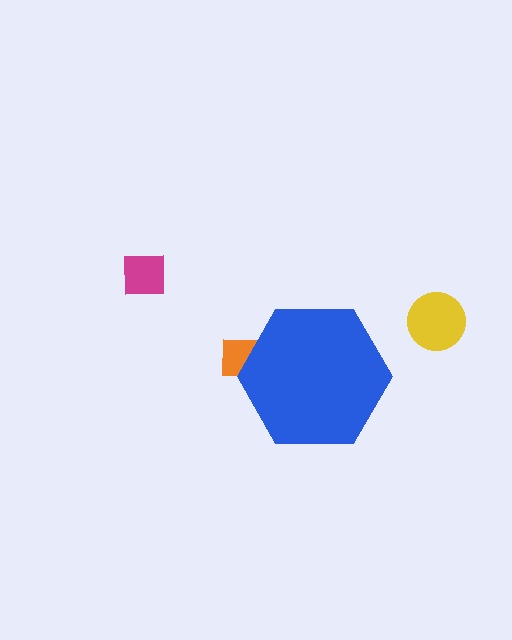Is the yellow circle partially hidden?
No, the yellow circle is fully visible.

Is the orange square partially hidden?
Yes, the orange square is partially hidden behind the blue hexagon.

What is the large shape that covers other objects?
A blue hexagon.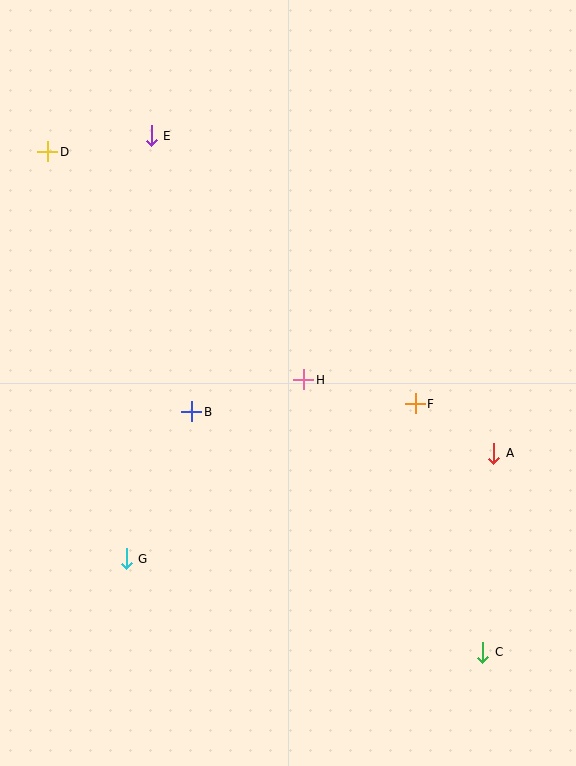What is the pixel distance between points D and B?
The distance between D and B is 297 pixels.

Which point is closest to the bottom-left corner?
Point G is closest to the bottom-left corner.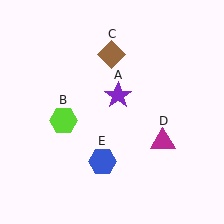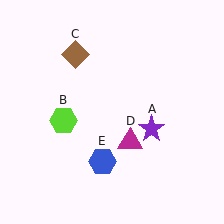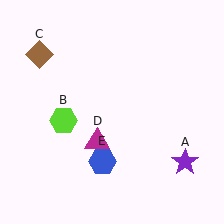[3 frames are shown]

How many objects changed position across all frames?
3 objects changed position: purple star (object A), brown diamond (object C), magenta triangle (object D).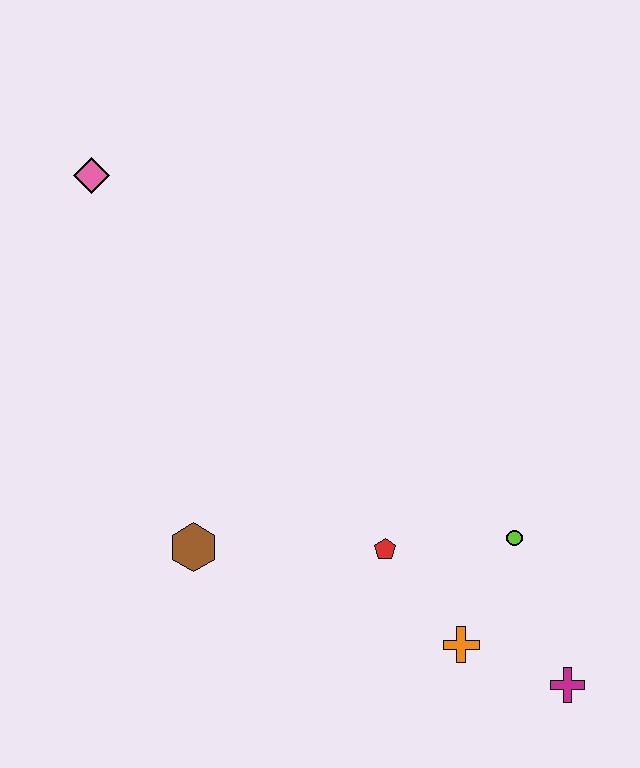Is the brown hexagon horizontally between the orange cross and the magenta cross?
No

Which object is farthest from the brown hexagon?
The magenta cross is farthest from the brown hexagon.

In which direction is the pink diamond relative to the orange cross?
The pink diamond is above the orange cross.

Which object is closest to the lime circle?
The orange cross is closest to the lime circle.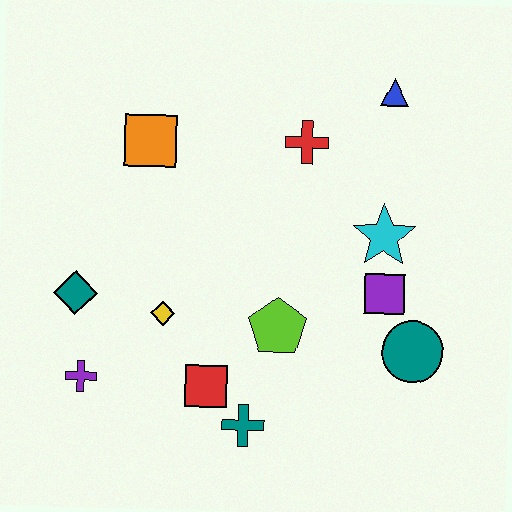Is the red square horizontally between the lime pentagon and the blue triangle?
No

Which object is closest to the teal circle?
The purple square is closest to the teal circle.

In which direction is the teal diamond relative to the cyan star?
The teal diamond is to the left of the cyan star.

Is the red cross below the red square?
No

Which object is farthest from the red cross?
The purple cross is farthest from the red cross.